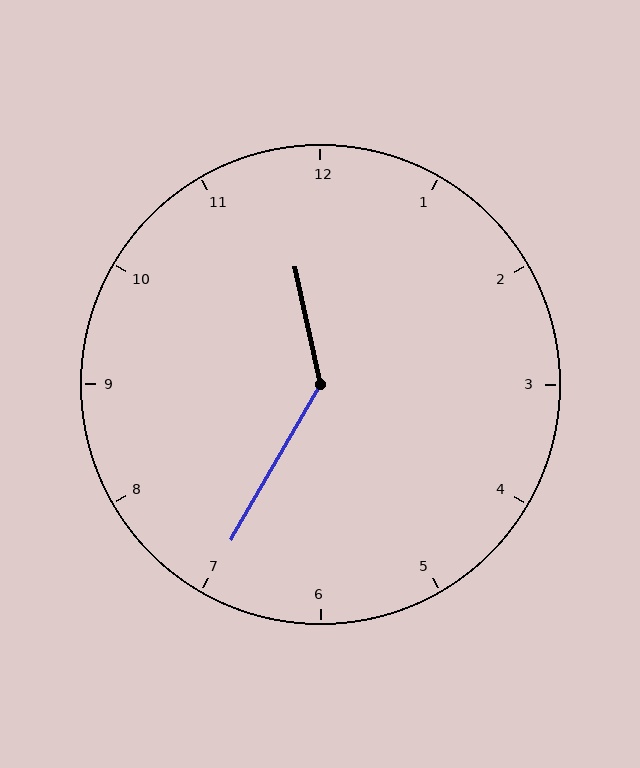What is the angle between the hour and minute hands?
Approximately 138 degrees.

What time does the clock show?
11:35.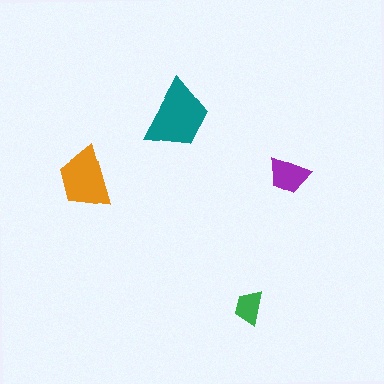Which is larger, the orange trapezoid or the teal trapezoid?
The teal one.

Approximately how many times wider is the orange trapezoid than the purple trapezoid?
About 1.5 times wider.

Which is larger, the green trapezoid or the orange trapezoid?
The orange one.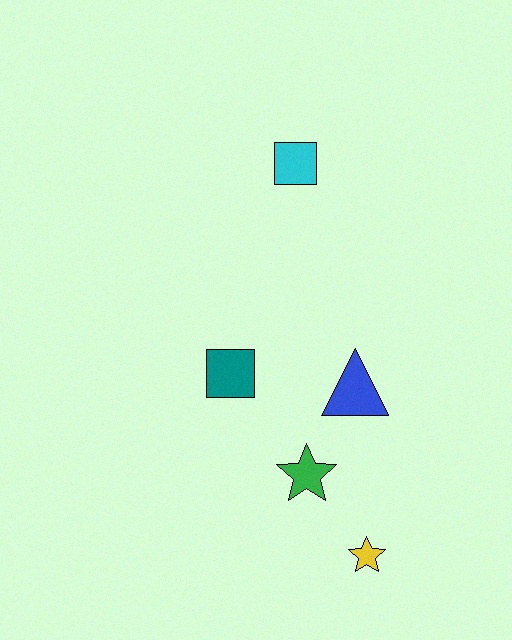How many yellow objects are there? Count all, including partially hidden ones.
There is 1 yellow object.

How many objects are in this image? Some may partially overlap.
There are 5 objects.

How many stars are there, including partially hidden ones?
There are 2 stars.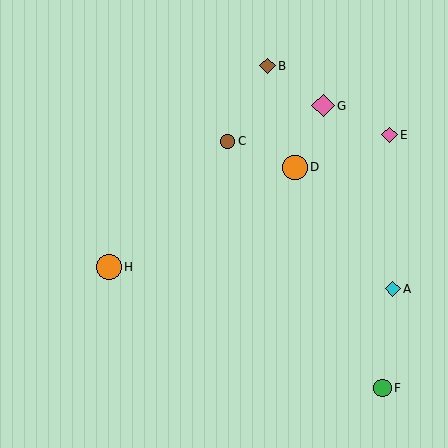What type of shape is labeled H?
Shape H is an orange circle.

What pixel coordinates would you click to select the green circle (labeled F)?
Click at (382, 388) to select the green circle F.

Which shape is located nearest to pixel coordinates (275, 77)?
The brown diamond (labeled B) at (267, 66) is nearest to that location.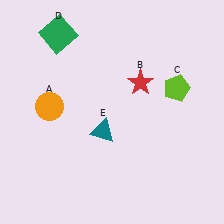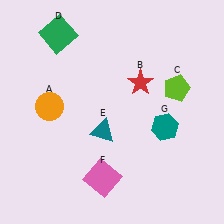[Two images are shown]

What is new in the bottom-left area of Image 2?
A pink square (F) was added in the bottom-left area of Image 2.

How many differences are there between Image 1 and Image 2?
There are 2 differences between the two images.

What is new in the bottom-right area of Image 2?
A teal hexagon (G) was added in the bottom-right area of Image 2.